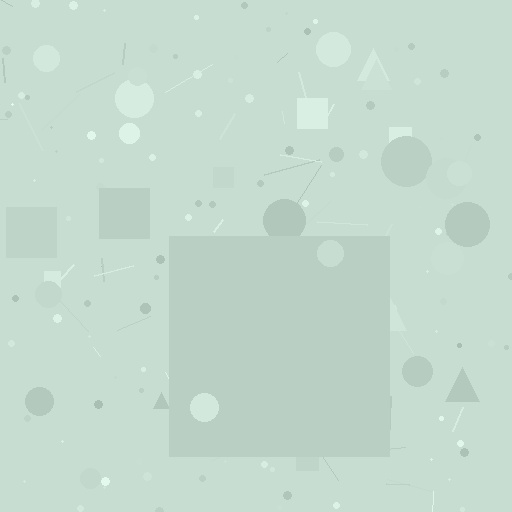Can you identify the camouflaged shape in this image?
The camouflaged shape is a square.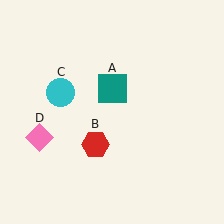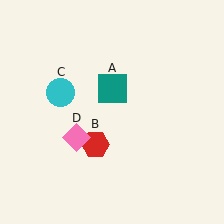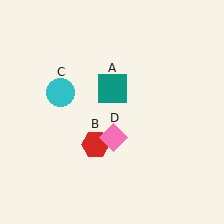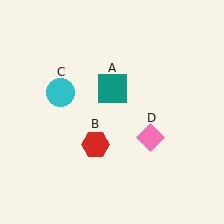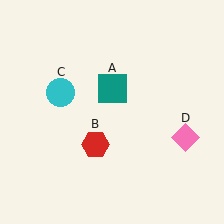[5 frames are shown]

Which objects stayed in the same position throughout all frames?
Teal square (object A) and red hexagon (object B) and cyan circle (object C) remained stationary.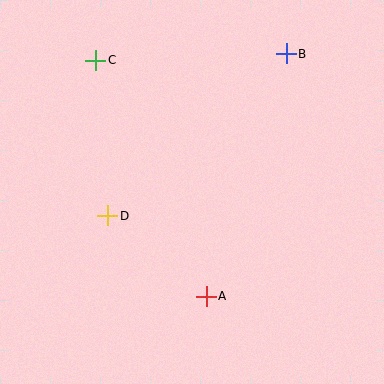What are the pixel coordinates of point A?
Point A is at (206, 296).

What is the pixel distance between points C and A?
The distance between C and A is 261 pixels.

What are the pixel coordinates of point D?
Point D is at (108, 216).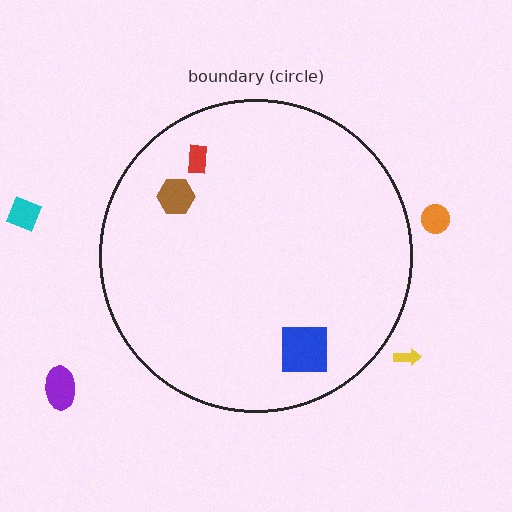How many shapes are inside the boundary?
3 inside, 4 outside.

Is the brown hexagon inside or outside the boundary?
Inside.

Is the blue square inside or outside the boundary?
Inside.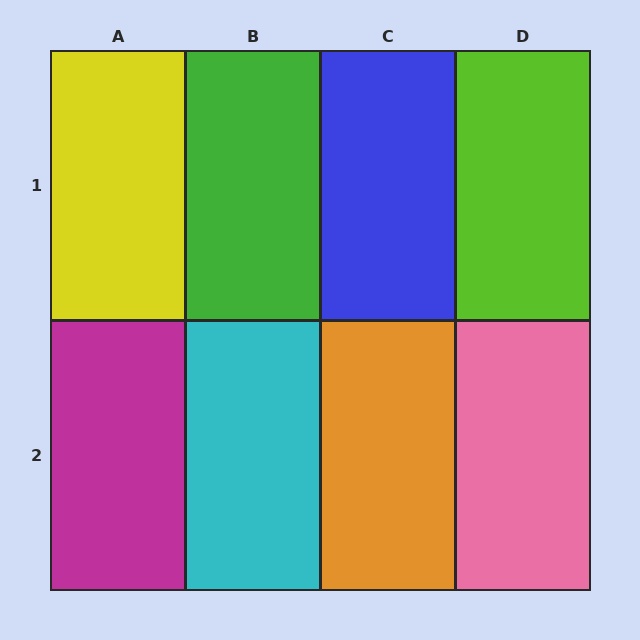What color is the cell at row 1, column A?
Yellow.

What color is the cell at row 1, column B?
Green.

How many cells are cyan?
1 cell is cyan.